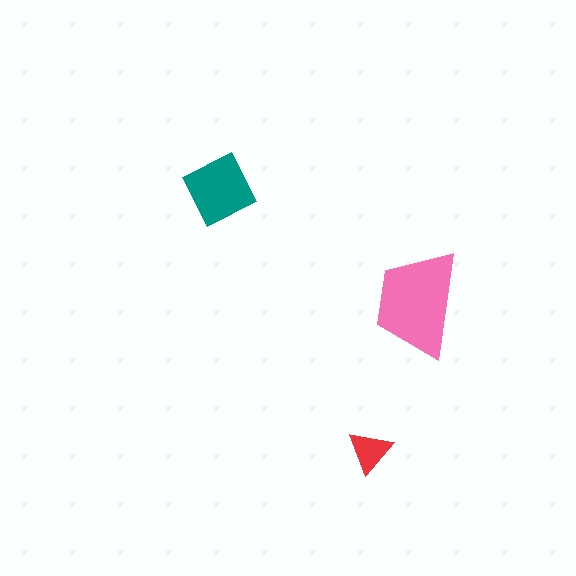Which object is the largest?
The pink trapezoid.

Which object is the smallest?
The red triangle.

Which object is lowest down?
The red triangle is bottommost.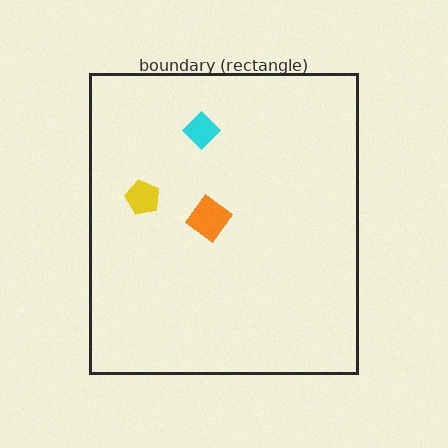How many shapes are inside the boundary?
3 inside, 0 outside.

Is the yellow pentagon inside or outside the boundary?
Inside.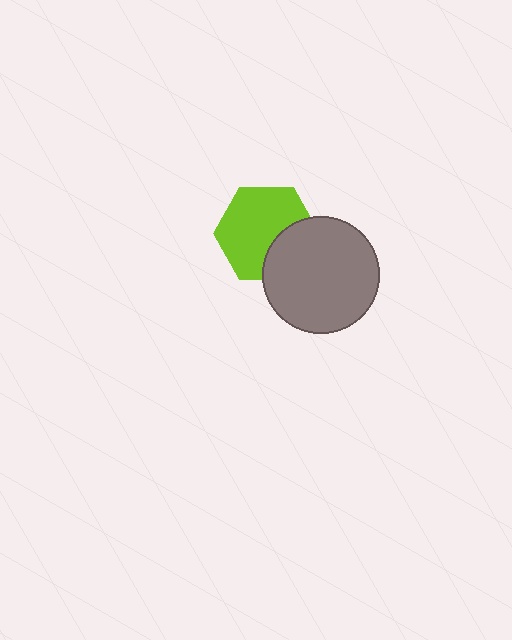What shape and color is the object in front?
The object in front is a gray circle.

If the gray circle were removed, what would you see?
You would see the complete lime hexagon.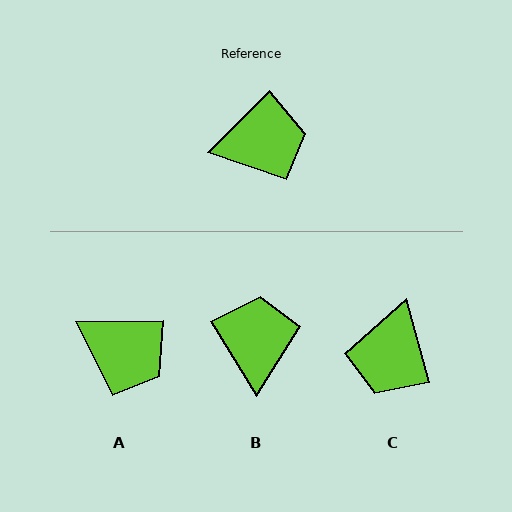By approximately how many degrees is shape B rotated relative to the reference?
Approximately 76 degrees counter-clockwise.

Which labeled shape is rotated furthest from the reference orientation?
C, about 120 degrees away.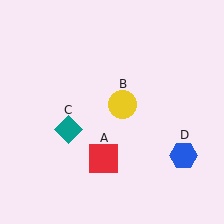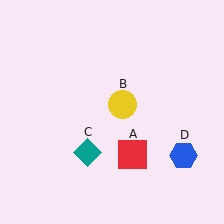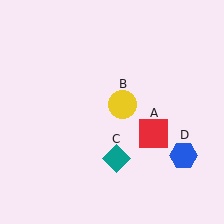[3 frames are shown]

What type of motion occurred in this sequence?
The red square (object A), teal diamond (object C) rotated counterclockwise around the center of the scene.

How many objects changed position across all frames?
2 objects changed position: red square (object A), teal diamond (object C).